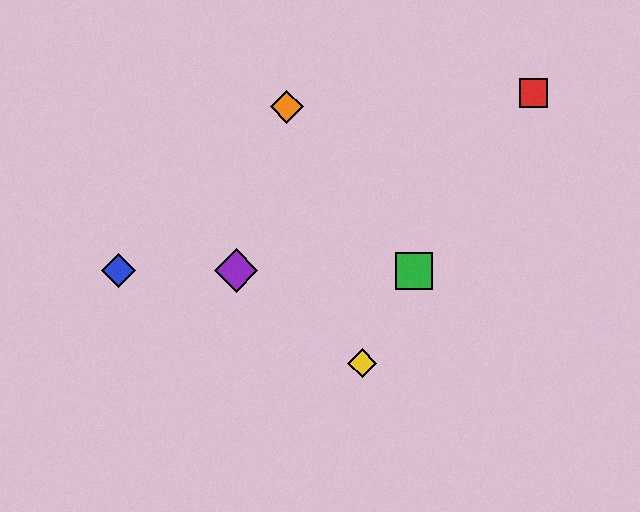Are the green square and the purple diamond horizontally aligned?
Yes, both are at y≈270.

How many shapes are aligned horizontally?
3 shapes (the blue diamond, the green square, the purple diamond) are aligned horizontally.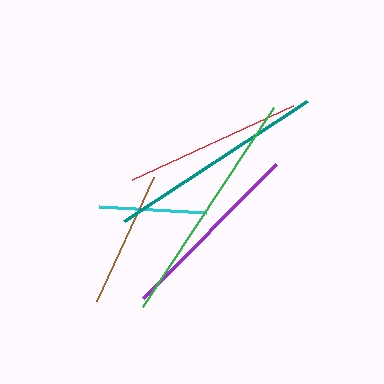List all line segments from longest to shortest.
From longest to shortest: green, teal, purple, red, brown, cyan.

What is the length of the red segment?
The red segment is approximately 177 pixels long.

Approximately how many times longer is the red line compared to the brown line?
The red line is approximately 1.3 times the length of the brown line.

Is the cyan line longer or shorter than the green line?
The green line is longer than the cyan line.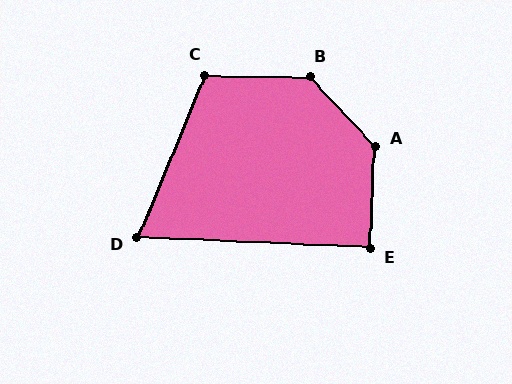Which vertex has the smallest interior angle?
D, at approximately 70 degrees.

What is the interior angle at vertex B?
Approximately 133 degrees (obtuse).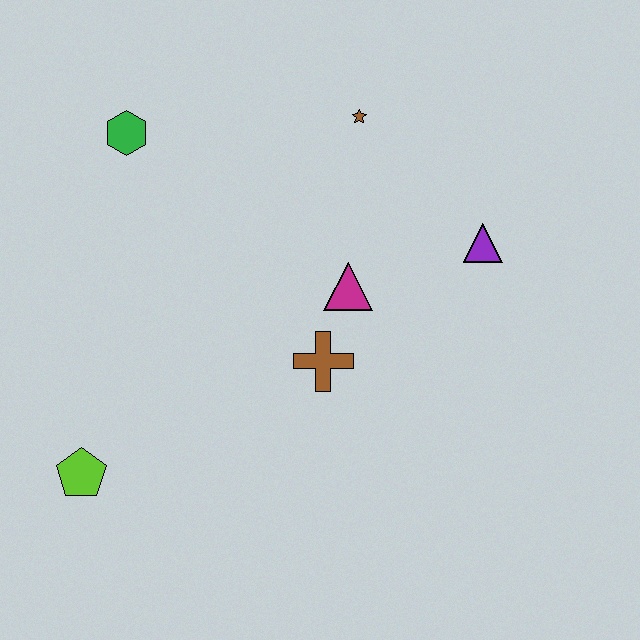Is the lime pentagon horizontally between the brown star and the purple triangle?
No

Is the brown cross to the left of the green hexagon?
No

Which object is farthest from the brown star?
The lime pentagon is farthest from the brown star.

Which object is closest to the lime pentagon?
The brown cross is closest to the lime pentagon.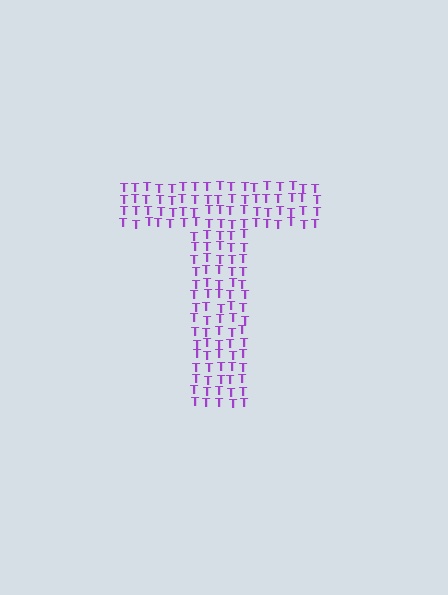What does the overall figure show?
The overall figure shows the letter T.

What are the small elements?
The small elements are letter T's.